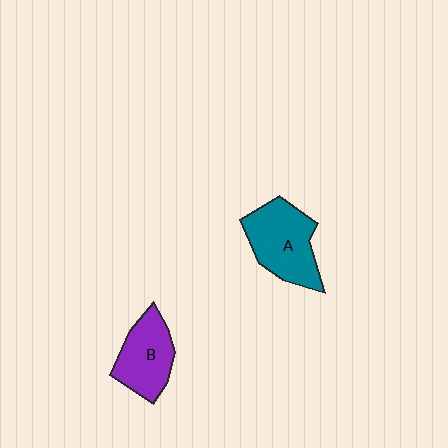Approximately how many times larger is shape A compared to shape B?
Approximately 1.2 times.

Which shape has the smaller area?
Shape B (purple).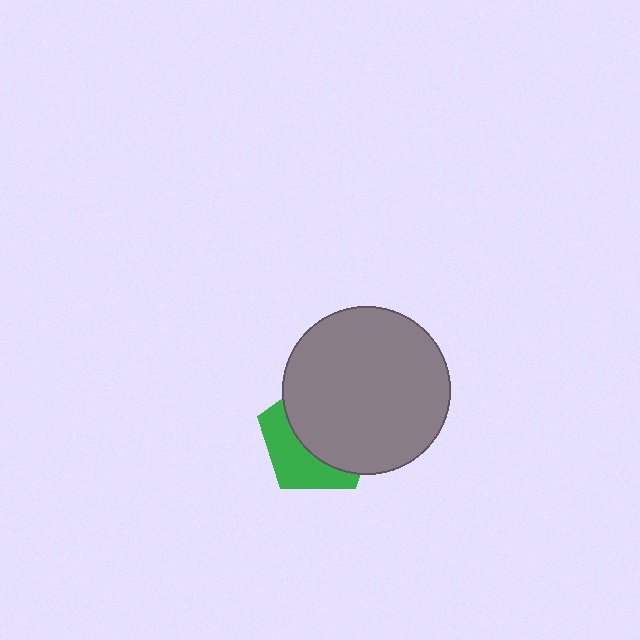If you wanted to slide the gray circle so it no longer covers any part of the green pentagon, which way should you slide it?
Slide it toward the upper-right — that is the most direct way to separate the two shapes.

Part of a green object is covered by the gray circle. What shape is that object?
It is a pentagon.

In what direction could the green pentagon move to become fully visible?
The green pentagon could move toward the lower-left. That would shift it out from behind the gray circle entirely.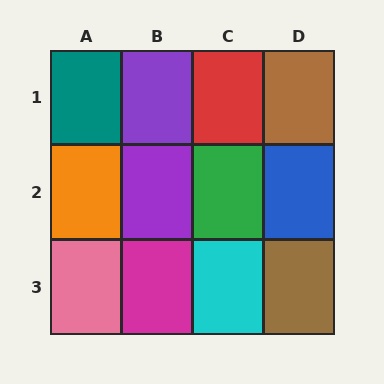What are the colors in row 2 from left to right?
Orange, purple, green, blue.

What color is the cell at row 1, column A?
Teal.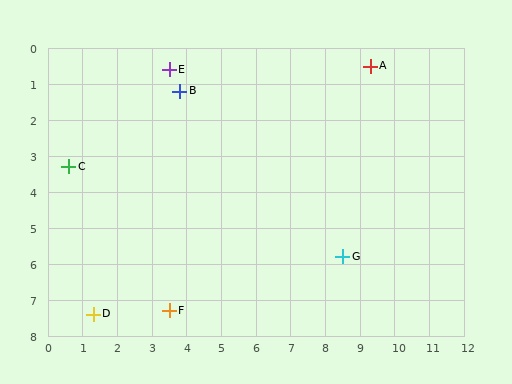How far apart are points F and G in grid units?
Points F and G are about 5.2 grid units apart.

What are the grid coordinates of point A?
Point A is at approximately (9.3, 0.5).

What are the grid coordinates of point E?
Point E is at approximately (3.5, 0.6).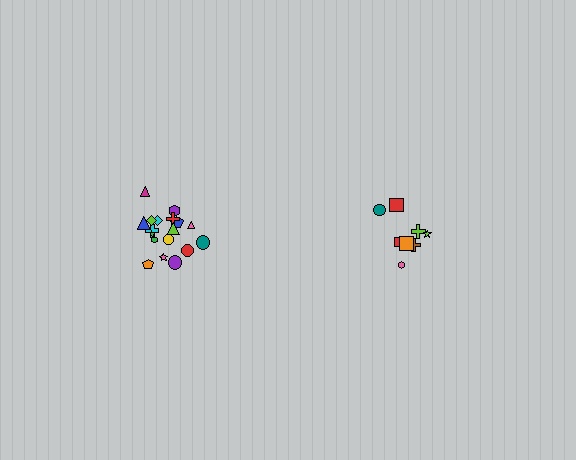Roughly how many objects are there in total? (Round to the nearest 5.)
Roughly 25 objects in total.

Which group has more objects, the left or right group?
The left group.